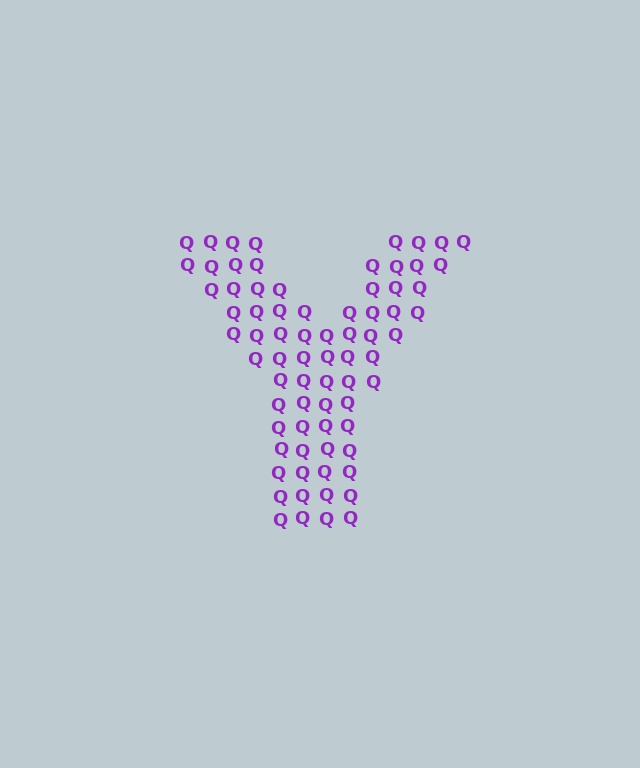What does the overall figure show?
The overall figure shows the letter Y.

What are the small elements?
The small elements are letter Q's.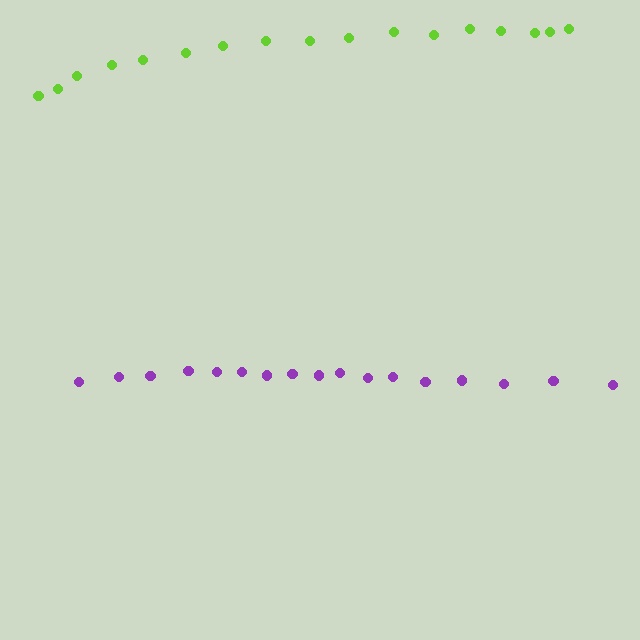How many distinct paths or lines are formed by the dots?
There are 2 distinct paths.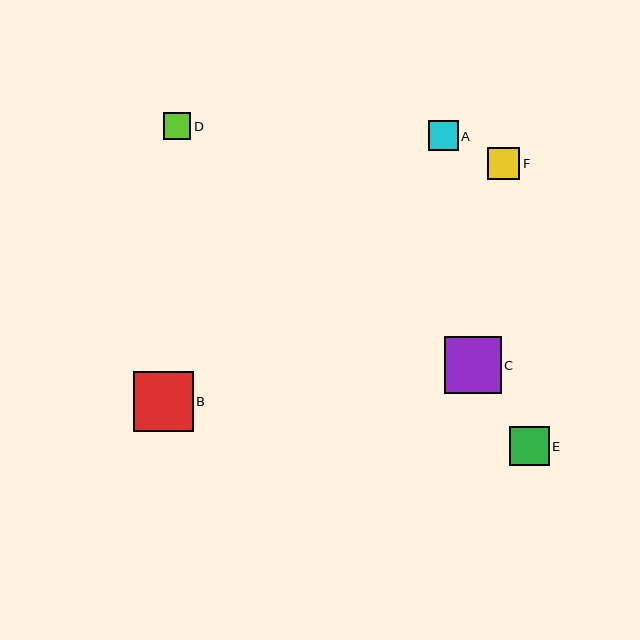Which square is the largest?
Square B is the largest with a size of approximately 60 pixels.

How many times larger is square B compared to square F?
Square B is approximately 1.9 times the size of square F.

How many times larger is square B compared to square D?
Square B is approximately 2.2 times the size of square D.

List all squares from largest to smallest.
From largest to smallest: B, C, E, F, A, D.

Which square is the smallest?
Square D is the smallest with a size of approximately 27 pixels.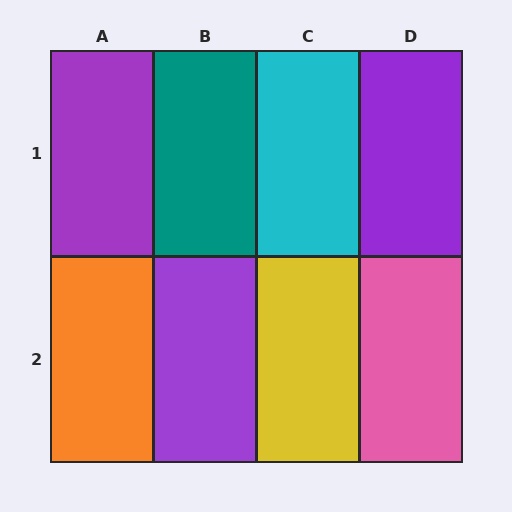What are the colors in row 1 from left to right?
Purple, teal, cyan, purple.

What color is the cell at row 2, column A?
Orange.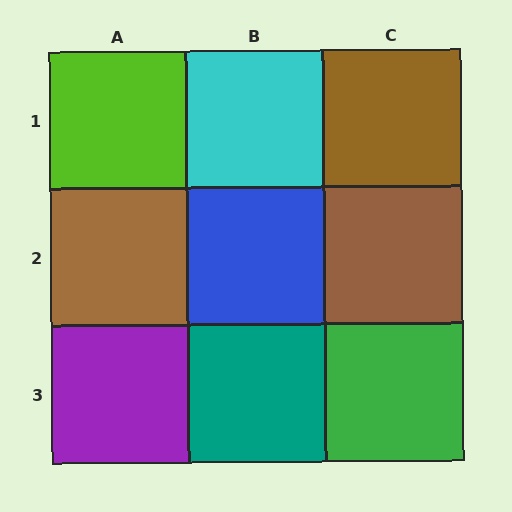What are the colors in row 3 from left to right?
Purple, teal, green.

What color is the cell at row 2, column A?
Brown.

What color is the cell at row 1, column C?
Brown.